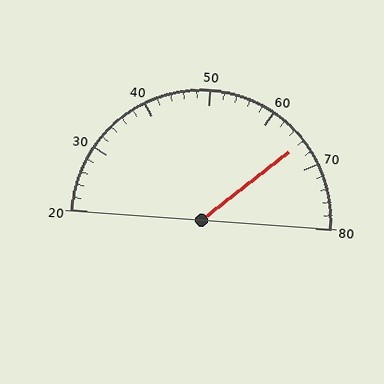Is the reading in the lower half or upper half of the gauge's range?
The reading is in the upper half of the range (20 to 80).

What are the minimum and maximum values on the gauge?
The gauge ranges from 20 to 80.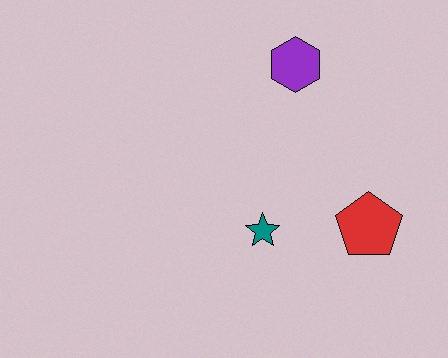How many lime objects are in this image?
There are no lime objects.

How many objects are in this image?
There are 3 objects.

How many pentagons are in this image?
There is 1 pentagon.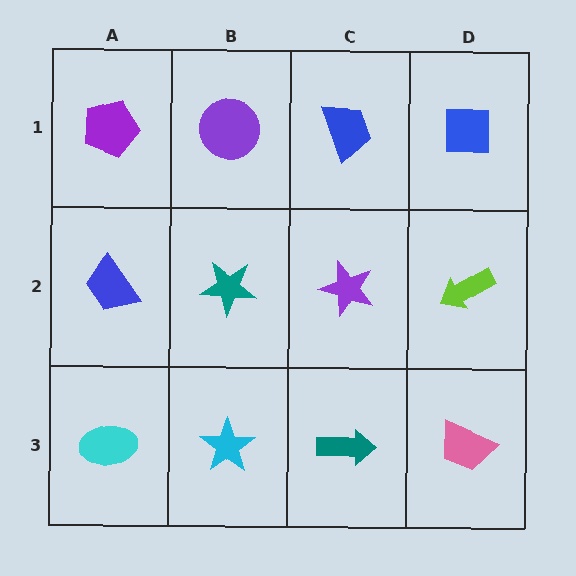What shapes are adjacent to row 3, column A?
A blue trapezoid (row 2, column A), a cyan star (row 3, column B).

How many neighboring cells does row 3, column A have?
2.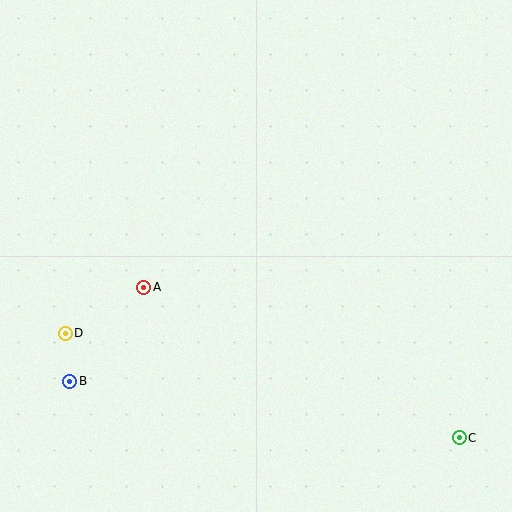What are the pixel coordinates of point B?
Point B is at (70, 381).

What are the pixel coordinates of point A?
Point A is at (144, 287).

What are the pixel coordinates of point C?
Point C is at (459, 438).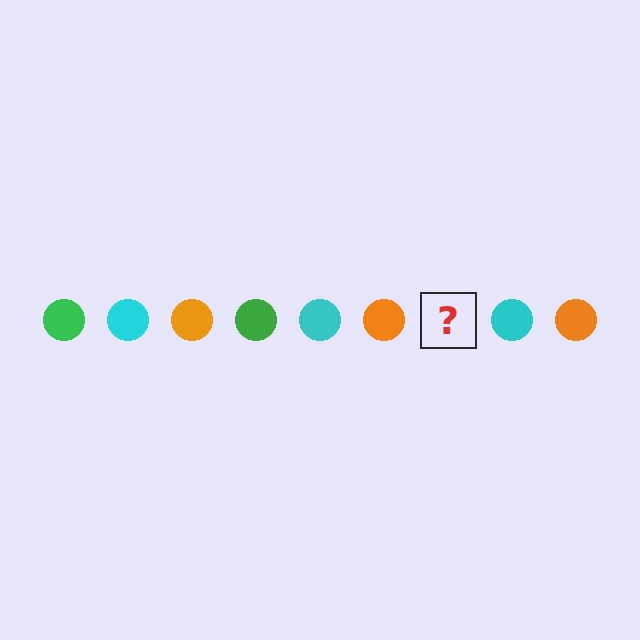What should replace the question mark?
The question mark should be replaced with a green circle.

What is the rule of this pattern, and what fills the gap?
The rule is that the pattern cycles through green, cyan, orange circles. The gap should be filled with a green circle.